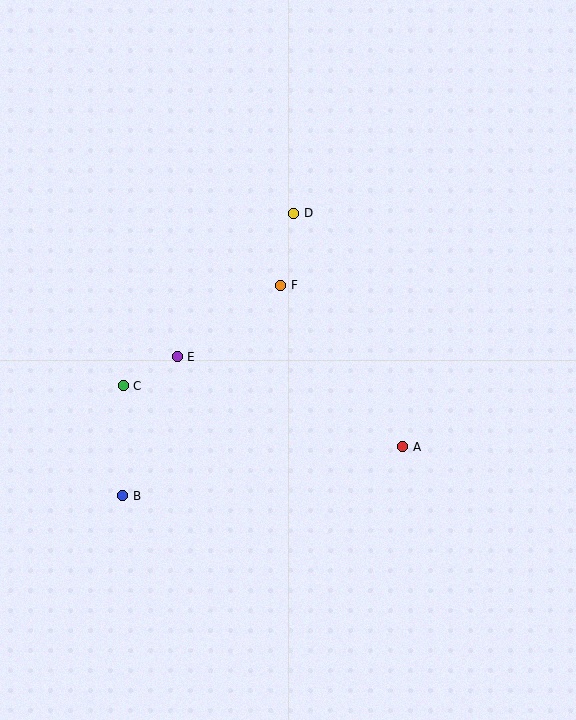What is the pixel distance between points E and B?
The distance between E and B is 149 pixels.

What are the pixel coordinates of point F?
Point F is at (281, 285).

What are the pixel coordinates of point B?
Point B is at (123, 496).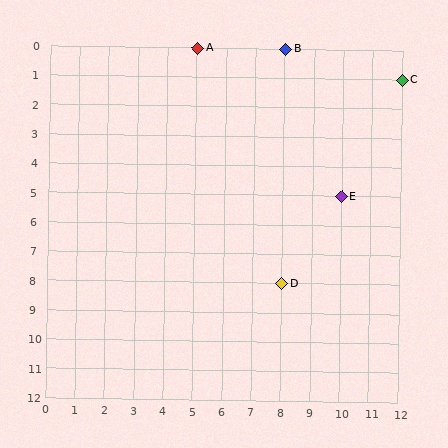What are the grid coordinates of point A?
Point A is at grid coordinates (5, 0).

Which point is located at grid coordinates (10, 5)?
Point E is at (10, 5).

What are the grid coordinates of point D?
Point D is at grid coordinates (8, 8).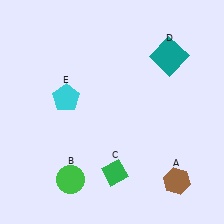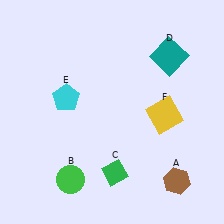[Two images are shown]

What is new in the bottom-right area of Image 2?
A yellow square (F) was added in the bottom-right area of Image 2.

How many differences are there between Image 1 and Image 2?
There is 1 difference between the two images.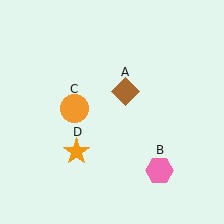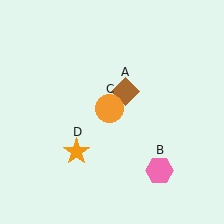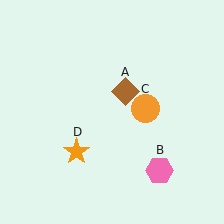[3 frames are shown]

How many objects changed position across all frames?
1 object changed position: orange circle (object C).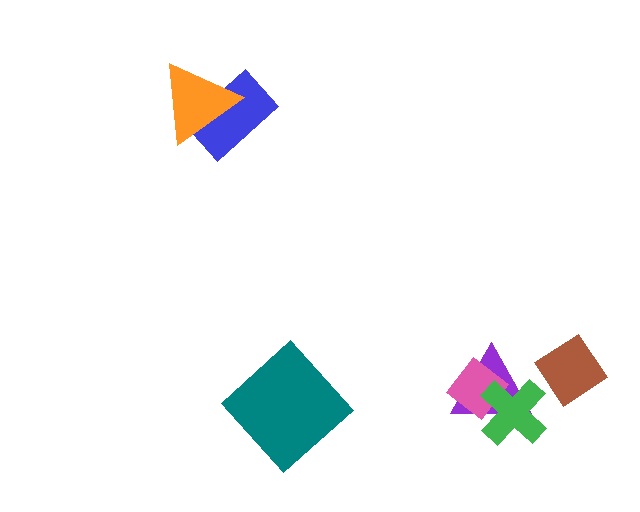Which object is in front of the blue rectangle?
The orange triangle is in front of the blue rectangle.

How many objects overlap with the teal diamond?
0 objects overlap with the teal diamond.